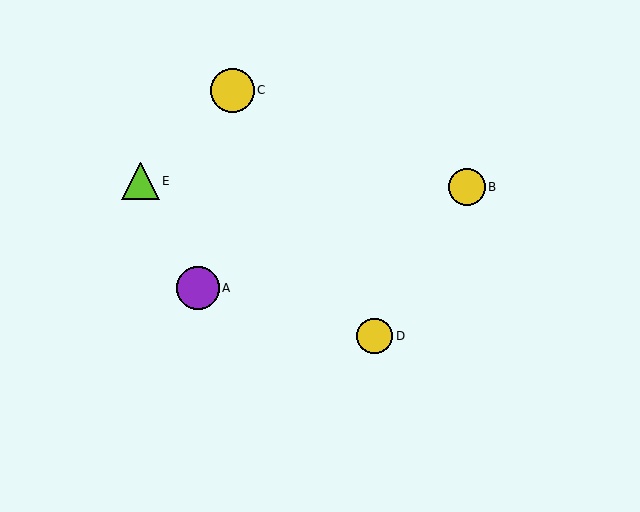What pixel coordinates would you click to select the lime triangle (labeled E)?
Click at (141, 181) to select the lime triangle E.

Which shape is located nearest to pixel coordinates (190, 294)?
The purple circle (labeled A) at (198, 288) is nearest to that location.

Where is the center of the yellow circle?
The center of the yellow circle is at (467, 187).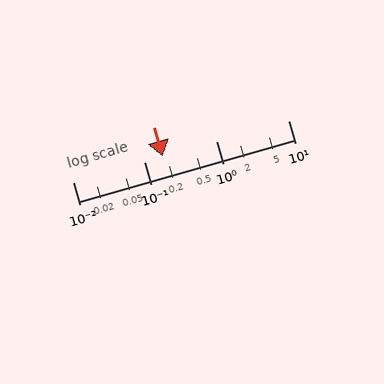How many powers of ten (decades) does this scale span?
The scale spans 3 decades, from 0.01 to 10.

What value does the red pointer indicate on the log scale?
The pointer indicates approximately 0.18.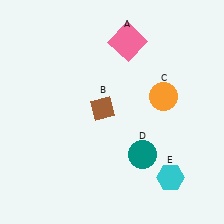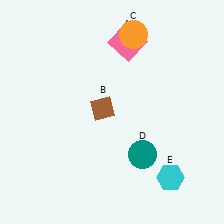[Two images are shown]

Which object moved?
The orange circle (C) moved up.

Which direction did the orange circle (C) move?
The orange circle (C) moved up.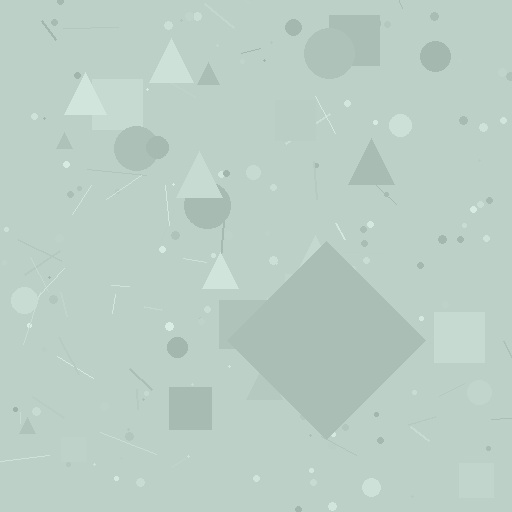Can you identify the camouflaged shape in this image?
The camouflaged shape is a diamond.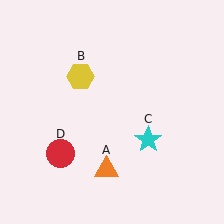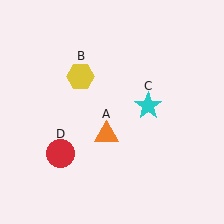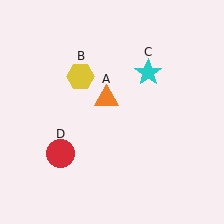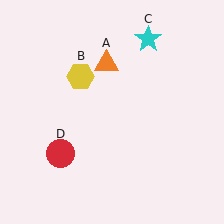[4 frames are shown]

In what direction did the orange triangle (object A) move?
The orange triangle (object A) moved up.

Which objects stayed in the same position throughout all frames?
Yellow hexagon (object B) and red circle (object D) remained stationary.